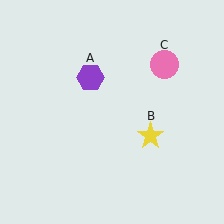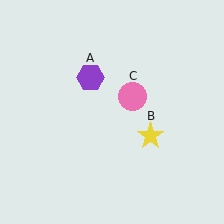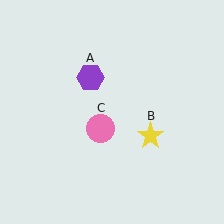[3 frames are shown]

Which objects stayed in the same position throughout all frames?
Purple hexagon (object A) and yellow star (object B) remained stationary.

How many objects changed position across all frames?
1 object changed position: pink circle (object C).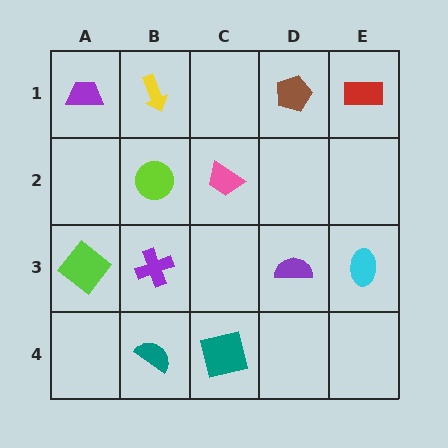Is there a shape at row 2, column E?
No, that cell is empty.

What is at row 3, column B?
A purple cross.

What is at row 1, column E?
A red rectangle.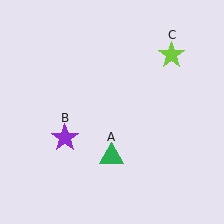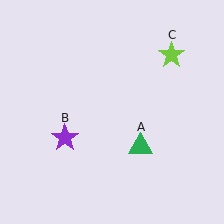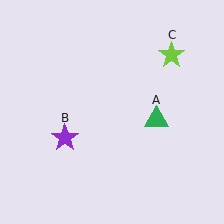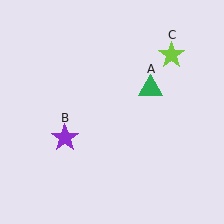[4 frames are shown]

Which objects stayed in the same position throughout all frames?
Purple star (object B) and lime star (object C) remained stationary.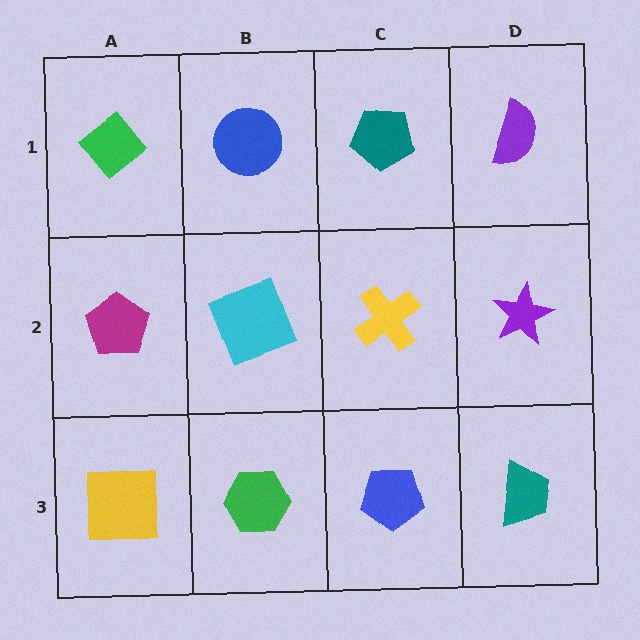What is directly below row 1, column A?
A magenta pentagon.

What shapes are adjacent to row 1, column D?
A purple star (row 2, column D), a teal pentagon (row 1, column C).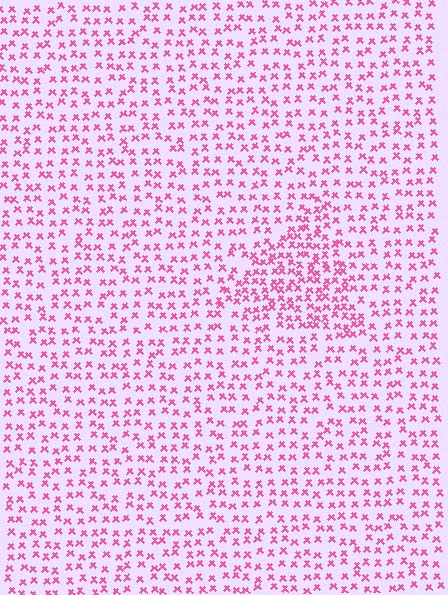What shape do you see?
I see a triangle.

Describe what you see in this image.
The image contains small pink elements arranged at two different densities. A triangle-shaped region is visible where the elements are more densely packed than the surrounding area.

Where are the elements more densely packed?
The elements are more densely packed inside the triangle boundary.